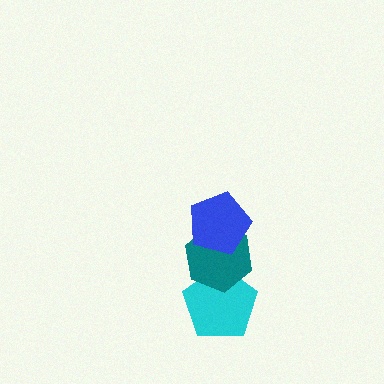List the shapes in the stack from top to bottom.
From top to bottom: the blue pentagon, the teal hexagon, the cyan pentagon.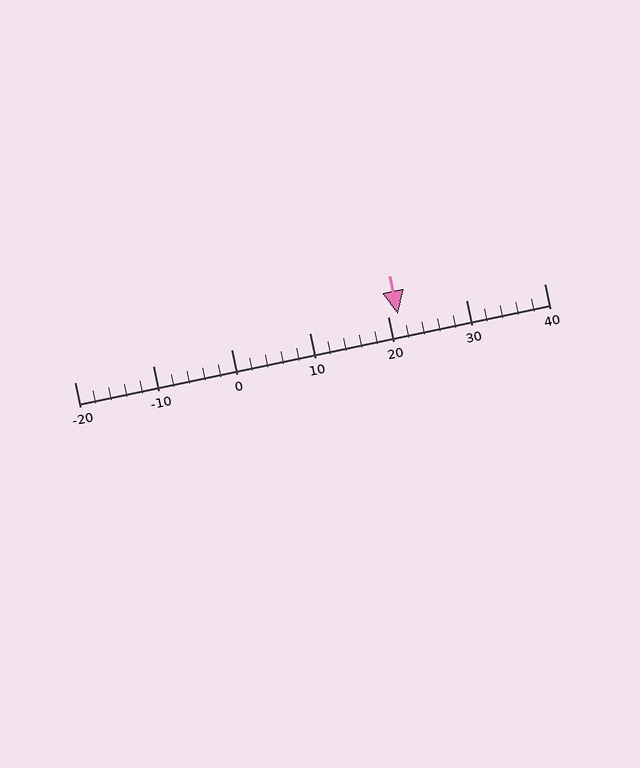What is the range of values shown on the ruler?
The ruler shows values from -20 to 40.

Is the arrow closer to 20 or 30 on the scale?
The arrow is closer to 20.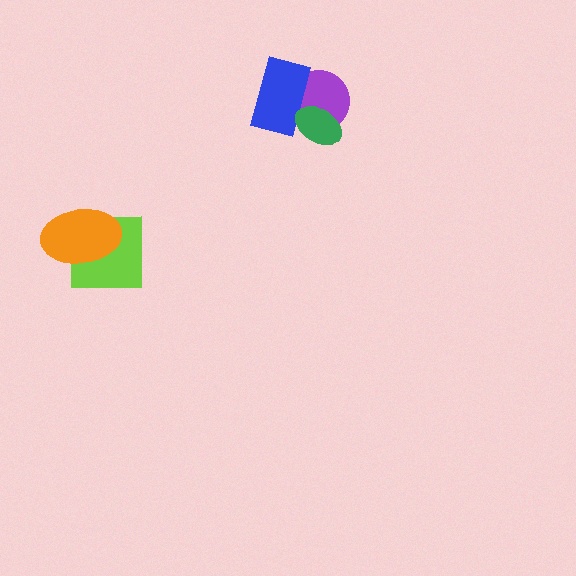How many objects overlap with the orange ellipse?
1 object overlaps with the orange ellipse.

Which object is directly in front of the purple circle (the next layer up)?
The blue rectangle is directly in front of the purple circle.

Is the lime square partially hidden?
Yes, it is partially covered by another shape.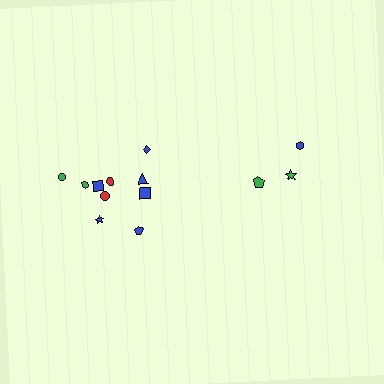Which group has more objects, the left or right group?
The left group.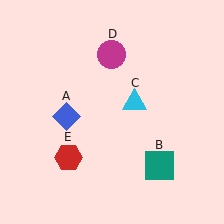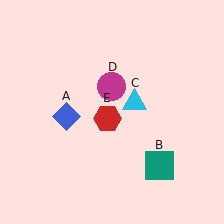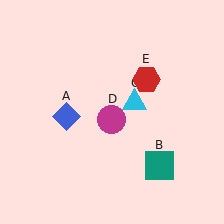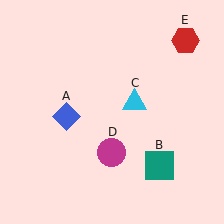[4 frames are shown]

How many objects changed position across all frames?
2 objects changed position: magenta circle (object D), red hexagon (object E).